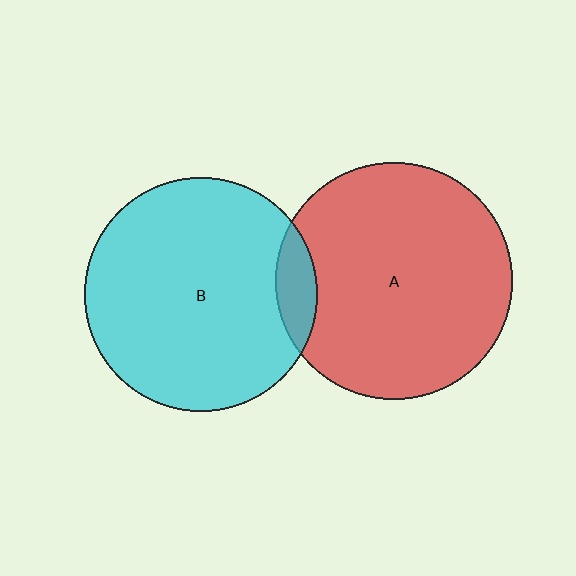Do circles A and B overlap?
Yes.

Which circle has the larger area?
Circle A (red).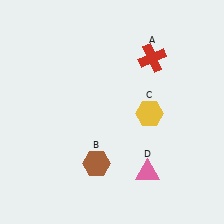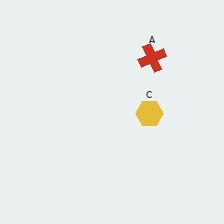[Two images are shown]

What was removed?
The pink triangle (D), the brown hexagon (B) were removed in Image 2.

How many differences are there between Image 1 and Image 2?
There are 2 differences between the two images.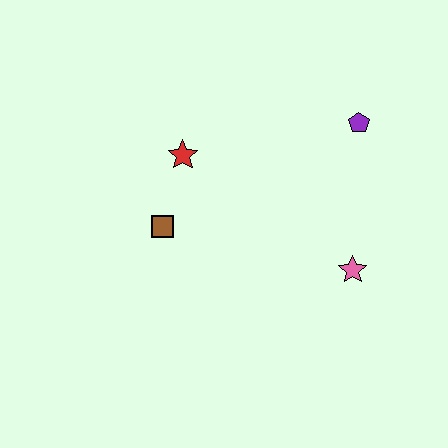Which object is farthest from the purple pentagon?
The brown square is farthest from the purple pentagon.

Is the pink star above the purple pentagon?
No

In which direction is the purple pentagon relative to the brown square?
The purple pentagon is to the right of the brown square.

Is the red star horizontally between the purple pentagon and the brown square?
Yes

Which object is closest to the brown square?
The red star is closest to the brown square.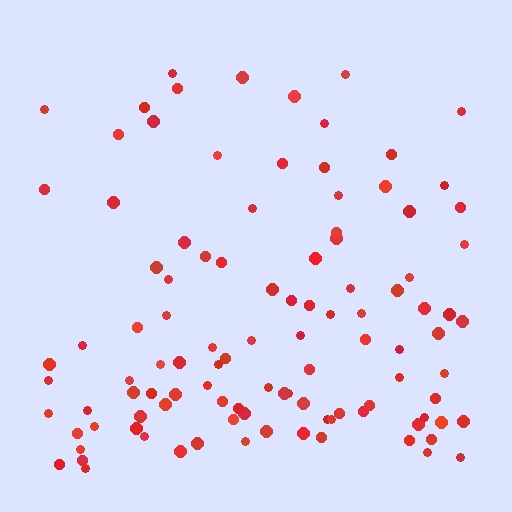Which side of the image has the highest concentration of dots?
The bottom.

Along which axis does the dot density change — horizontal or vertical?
Vertical.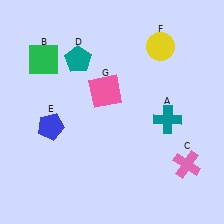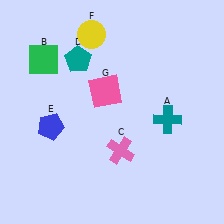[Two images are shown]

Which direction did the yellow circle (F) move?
The yellow circle (F) moved left.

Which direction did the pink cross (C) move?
The pink cross (C) moved left.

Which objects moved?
The objects that moved are: the pink cross (C), the yellow circle (F).